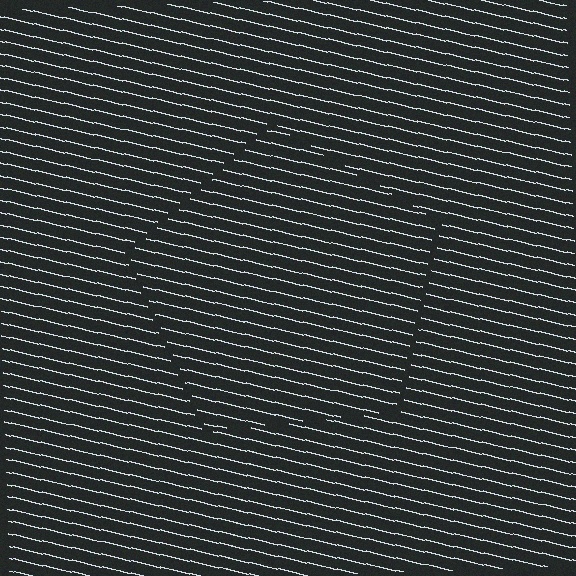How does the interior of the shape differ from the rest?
The interior of the shape contains the same grating, shifted by half a period — the contour is defined by the phase discontinuity where line-ends from the inner and outer gratings abut.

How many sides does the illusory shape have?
5 sides — the line-ends trace a pentagon.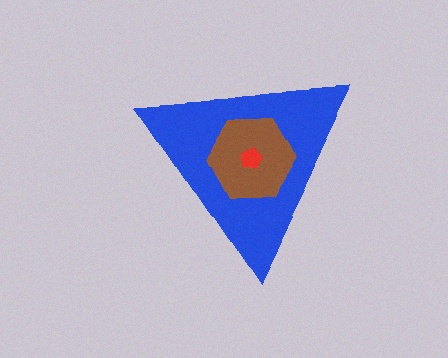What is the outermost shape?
The blue triangle.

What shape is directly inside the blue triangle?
The brown hexagon.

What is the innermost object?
The red pentagon.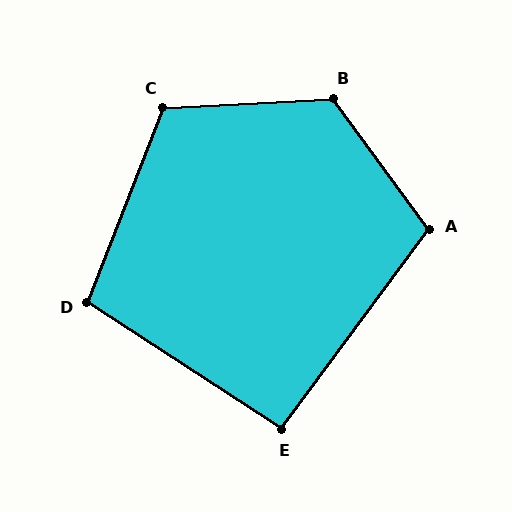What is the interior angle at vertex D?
Approximately 102 degrees (obtuse).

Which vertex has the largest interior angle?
B, at approximately 123 degrees.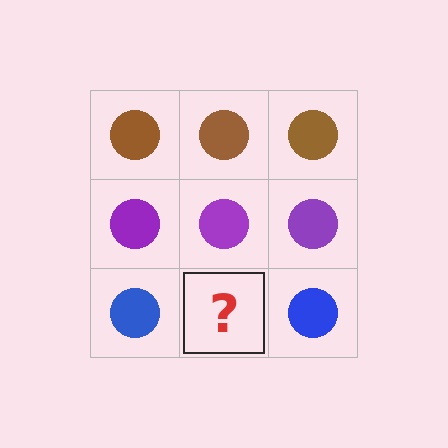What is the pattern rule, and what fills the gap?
The rule is that each row has a consistent color. The gap should be filled with a blue circle.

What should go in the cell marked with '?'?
The missing cell should contain a blue circle.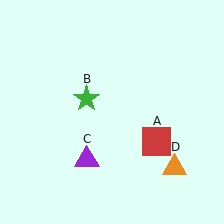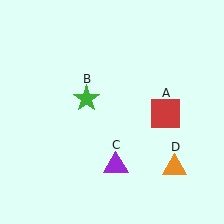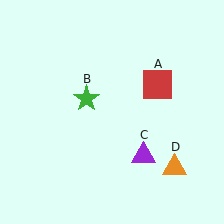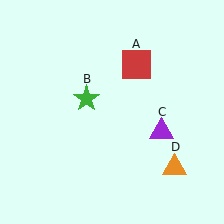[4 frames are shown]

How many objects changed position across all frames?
2 objects changed position: red square (object A), purple triangle (object C).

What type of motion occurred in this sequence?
The red square (object A), purple triangle (object C) rotated counterclockwise around the center of the scene.